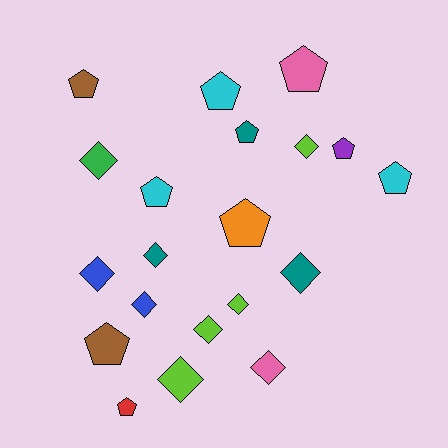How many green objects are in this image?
There is 1 green object.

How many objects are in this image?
There are 20 objects.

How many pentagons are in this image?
There are 10 pentagons.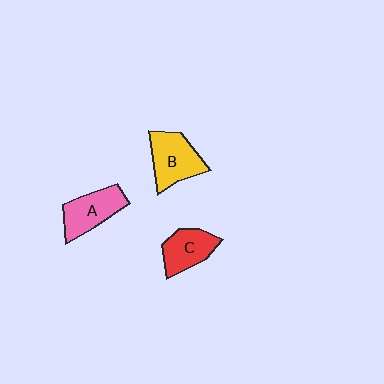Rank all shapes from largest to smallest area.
From largest to smallest: B (yellow), A (pink), C (red).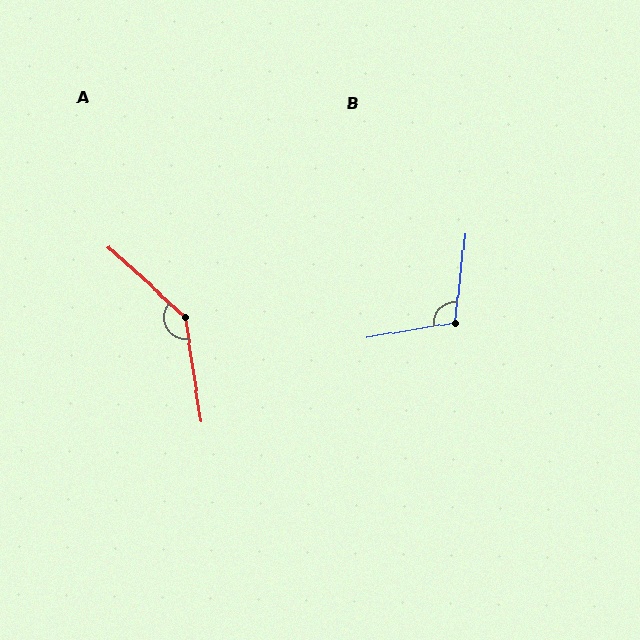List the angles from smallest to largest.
B (106°), A (141°).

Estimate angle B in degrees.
Approximately 106 degrees.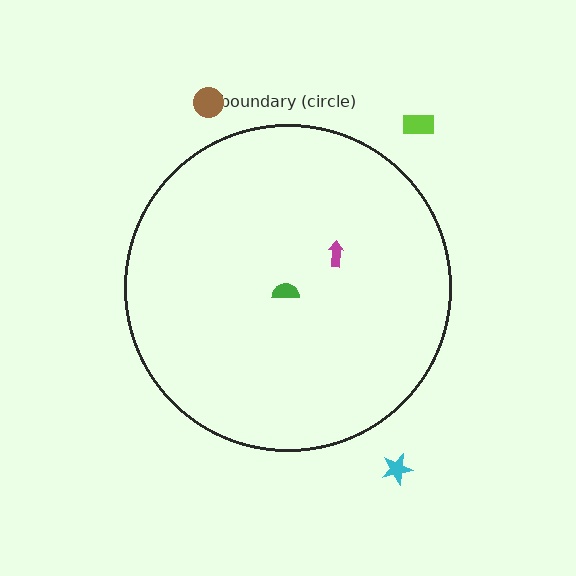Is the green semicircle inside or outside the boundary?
Inside.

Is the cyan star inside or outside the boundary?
Outside.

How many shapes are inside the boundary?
2 inside, 3 outside.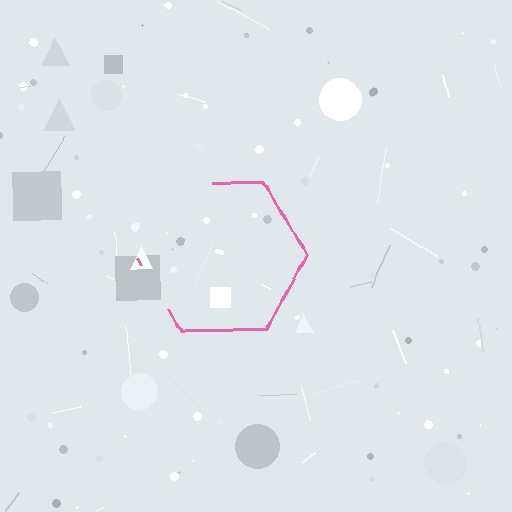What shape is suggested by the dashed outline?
The dashed outline suggests a hexagon.